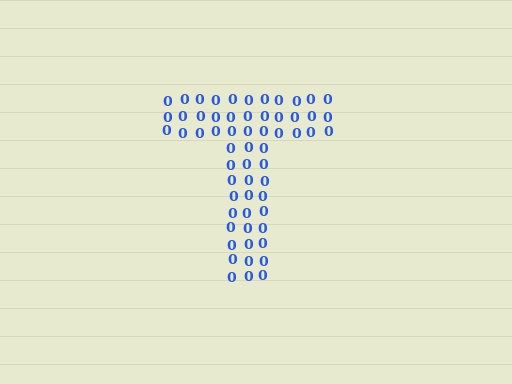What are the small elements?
The small elements are digit 0's.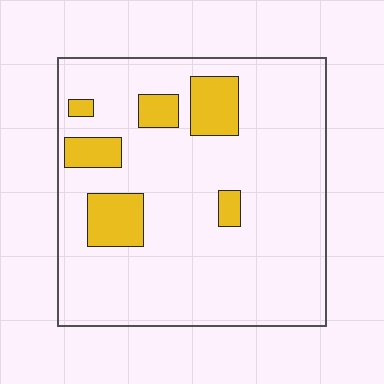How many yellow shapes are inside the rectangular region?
6.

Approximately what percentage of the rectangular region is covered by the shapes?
Approximately 15%.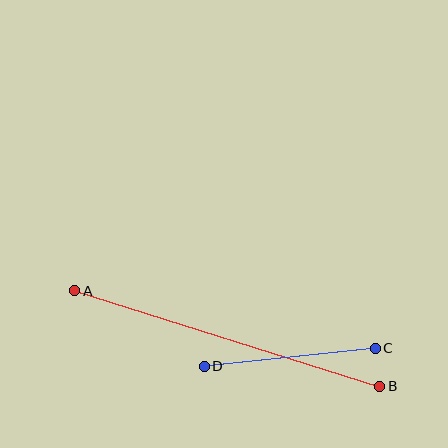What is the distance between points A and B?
The distance is approximately 320 pixels.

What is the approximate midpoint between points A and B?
The midpoint is at approximately (227, 339) pixels.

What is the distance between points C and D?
The distance is approximately 172 pixels.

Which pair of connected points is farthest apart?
Points A and B are farthest apart.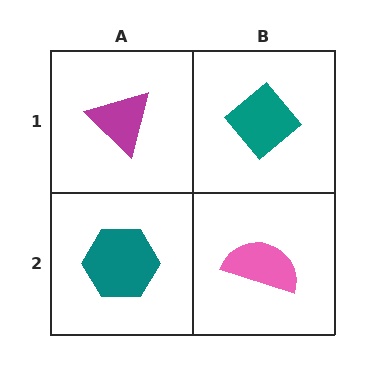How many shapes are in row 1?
2 shapes.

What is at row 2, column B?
A pink semicircle.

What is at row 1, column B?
A teal diamond.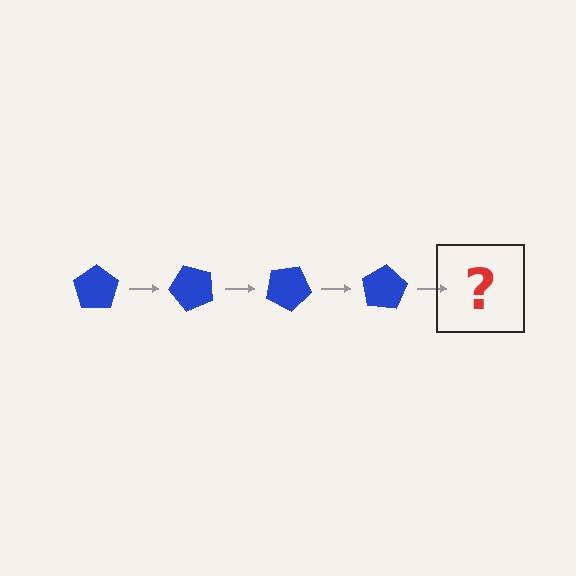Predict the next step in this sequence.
The next step is a blue pentagon rotated 200 degrees.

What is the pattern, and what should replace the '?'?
The pattern is that the pentagon rotates 50 degrees each step. The '?' should be a blue pentagon rotated 200 degrees.